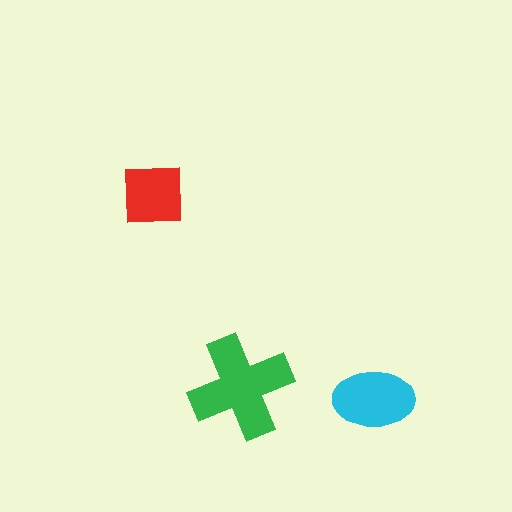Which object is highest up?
The red square is topmost.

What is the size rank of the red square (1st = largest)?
3rd.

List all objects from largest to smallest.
The green cross, the cyan ellipse, the red square.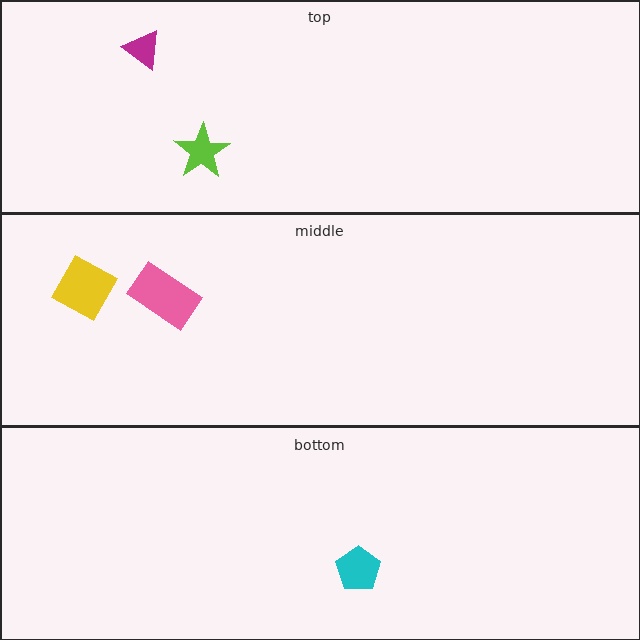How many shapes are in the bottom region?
1.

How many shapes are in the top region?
2.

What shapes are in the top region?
The magenta triangle, the lime star.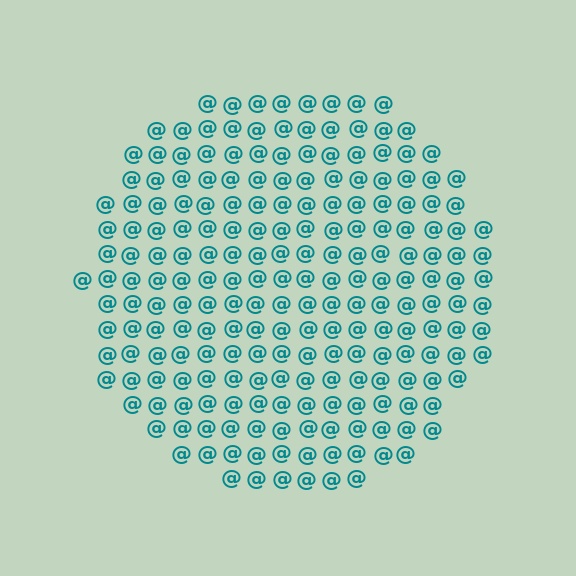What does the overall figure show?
The overall figure shows a circle.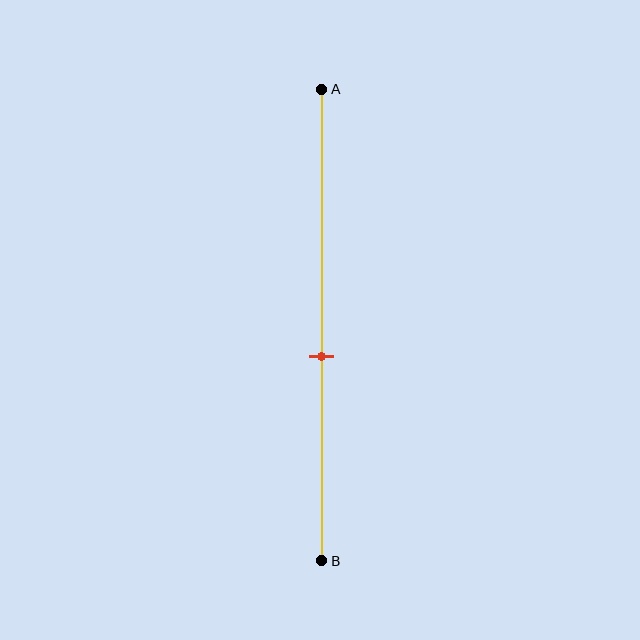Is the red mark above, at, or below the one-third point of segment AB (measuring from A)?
The red mark is below the one-third point of segment AB.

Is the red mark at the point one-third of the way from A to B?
No, the mark is at about 55% from A, not at the 33% one-third point.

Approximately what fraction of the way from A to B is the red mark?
The red mark is approximately 55% of the way from A to B.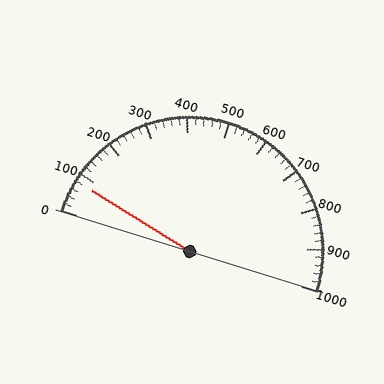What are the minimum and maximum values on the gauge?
The gauge ranges from 0 to 1000.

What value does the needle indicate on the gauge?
The needle indicates approximately 80.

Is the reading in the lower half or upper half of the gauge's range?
The reading is in the lower half of the range (0 to 1000).